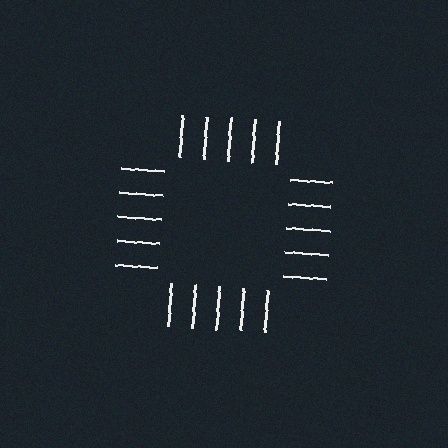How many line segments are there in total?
20 — 5 along each of the 4 edges.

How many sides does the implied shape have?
4 sides — the line-ends trace a square.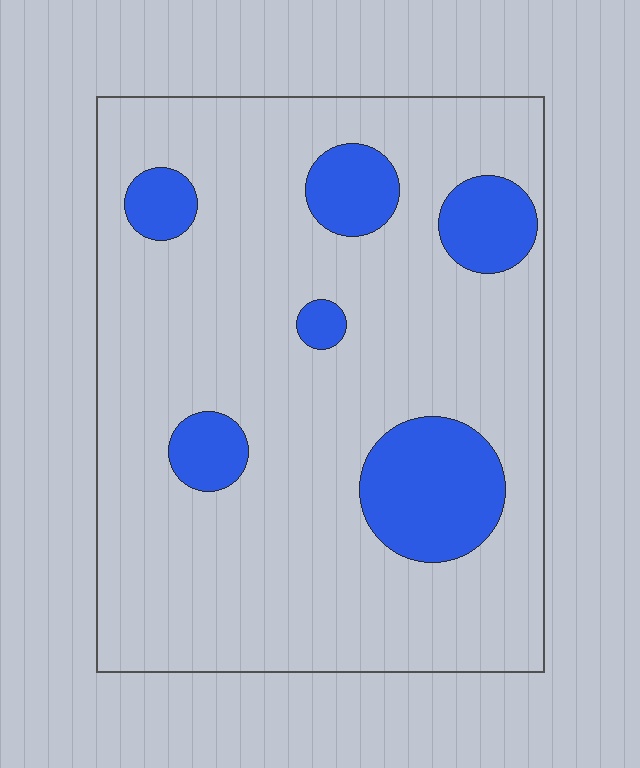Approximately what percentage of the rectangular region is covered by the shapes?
Approximately 15%.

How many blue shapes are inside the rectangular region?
6.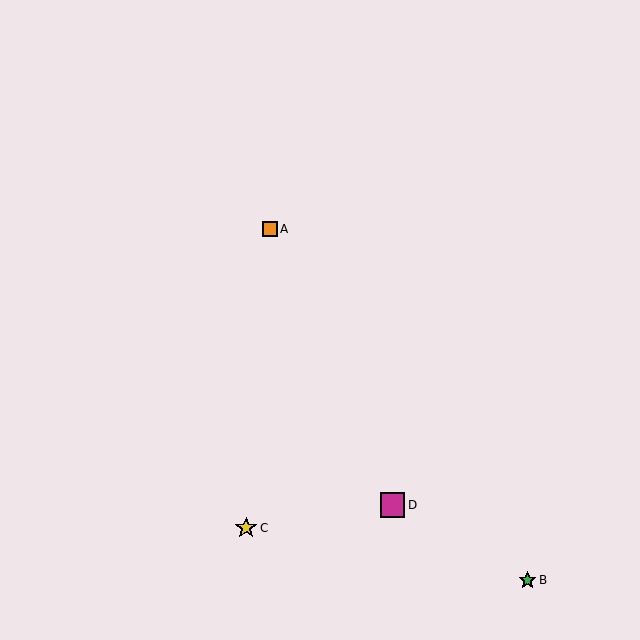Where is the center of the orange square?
The center of the orange square is at (270, 229).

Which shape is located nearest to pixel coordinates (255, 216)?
The orange square (labeled A) at (270, 229) is nearest to that location.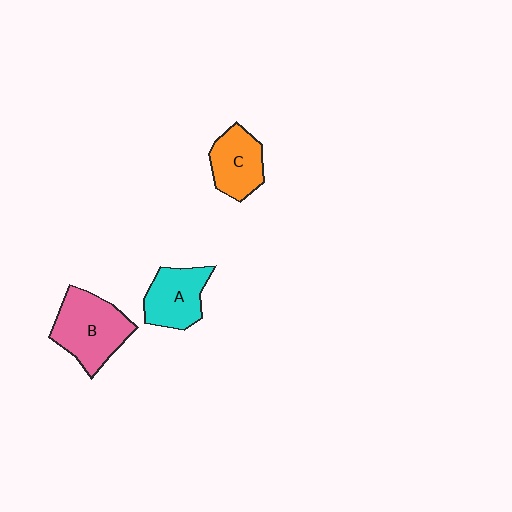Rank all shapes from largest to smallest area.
From largest to smallest: B (pink), A (cyan), C (orange).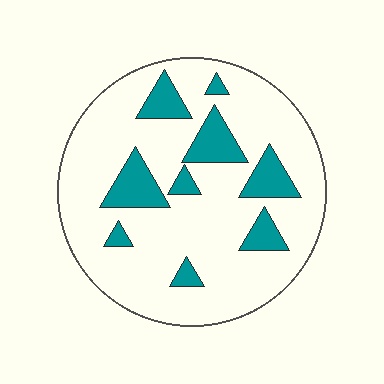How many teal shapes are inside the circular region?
9.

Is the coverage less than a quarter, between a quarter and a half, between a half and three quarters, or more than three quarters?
Less than a quarter.